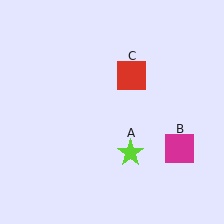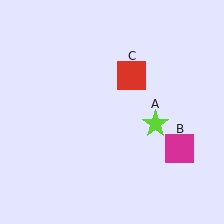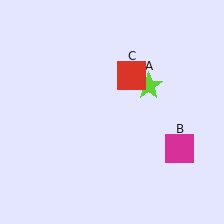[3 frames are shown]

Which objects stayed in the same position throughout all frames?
Magenta square (object B) and red square (object C) remained stationary.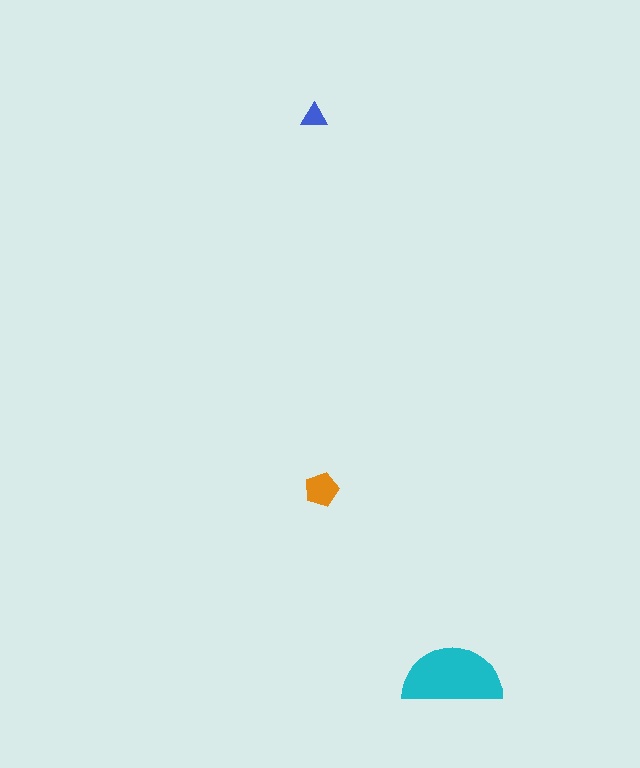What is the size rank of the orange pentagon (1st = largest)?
2nd.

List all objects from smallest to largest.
The blue triangle, the orange pentagon, the cyan semicircle.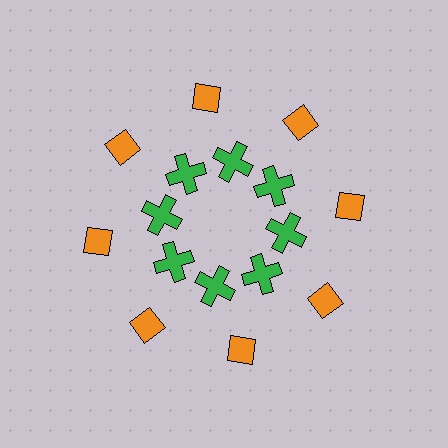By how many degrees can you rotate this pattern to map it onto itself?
The pattern maps onto itself every 45 degrees of rotation.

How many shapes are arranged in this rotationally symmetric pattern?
There are 16 shapes, arranged in 8 groups of 2.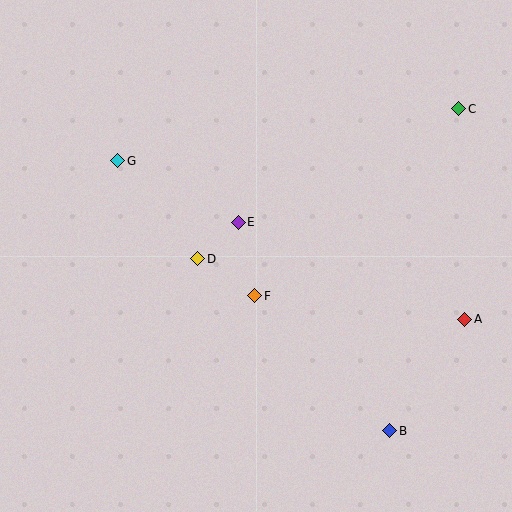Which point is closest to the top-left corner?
Point G is closest to the top-left corner.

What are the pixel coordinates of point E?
Point E is at (238, 222).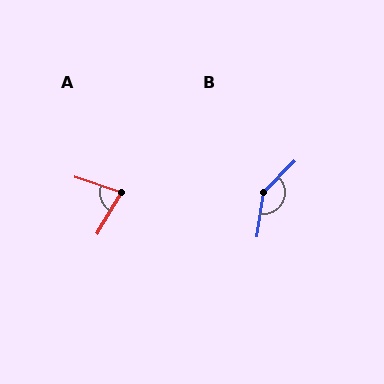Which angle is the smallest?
A, at approximately 77 degrees.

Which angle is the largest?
B, at approximately 144 degrees.